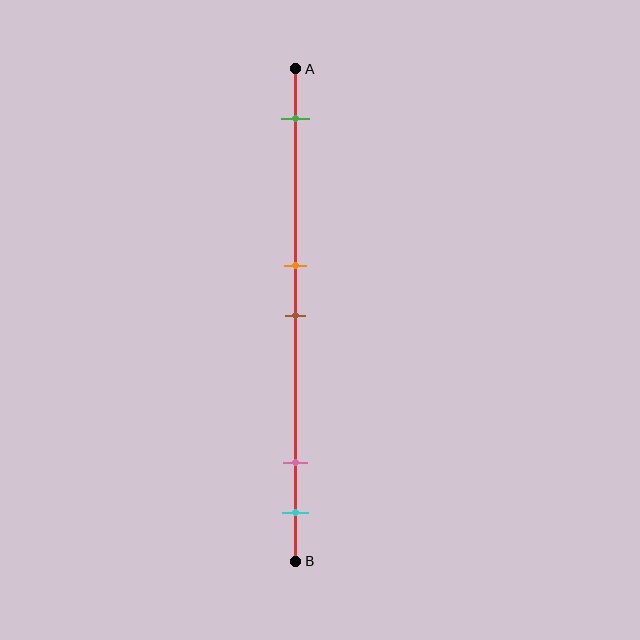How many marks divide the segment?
There are 5 marks dividing the segment.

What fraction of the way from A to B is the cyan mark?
The cyan mark is approximately 90% (0.9) of the way from A to B.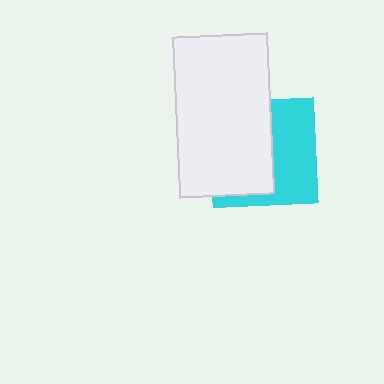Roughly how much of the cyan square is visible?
About half of it is visible (roughly 46%).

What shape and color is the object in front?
The object in front is a white rectangle.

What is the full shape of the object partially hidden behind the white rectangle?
The partially hidden object is a cyan square.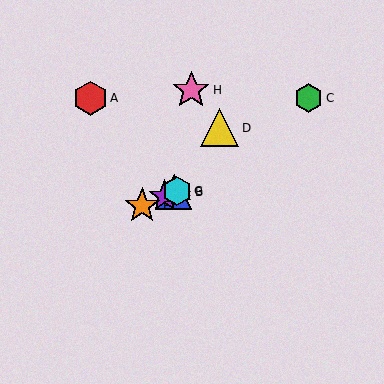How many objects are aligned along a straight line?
4 objects (B, E, F, G) are aligned along a straight line.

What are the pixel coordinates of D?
Object D is at (219, 128).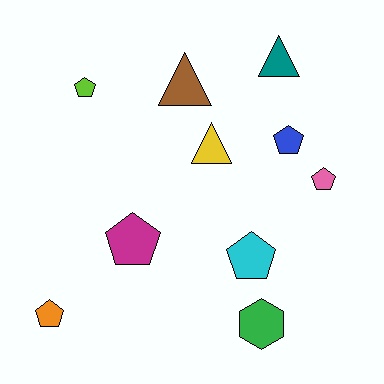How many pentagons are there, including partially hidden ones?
There are 6 pentagons.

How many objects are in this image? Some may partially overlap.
There are 10 objects.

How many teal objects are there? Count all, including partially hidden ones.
There is 1 teal object.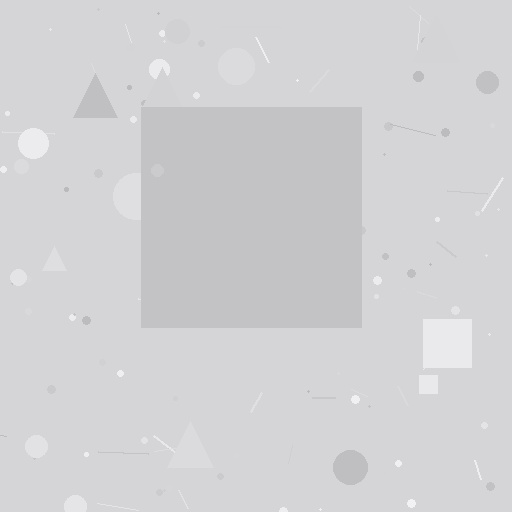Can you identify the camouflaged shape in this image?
The camouflaged shape is a square.